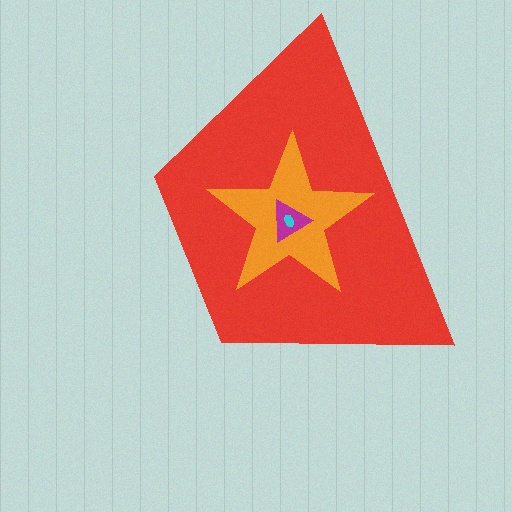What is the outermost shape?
The red trapezoid.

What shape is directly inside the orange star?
The magenta triangle.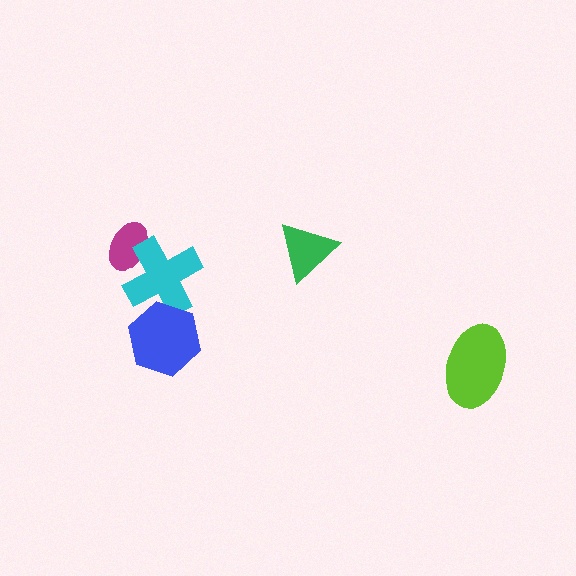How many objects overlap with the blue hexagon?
1 object overlaps with the blue hexagon.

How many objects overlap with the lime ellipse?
0 objects overlap with the lime ellipse.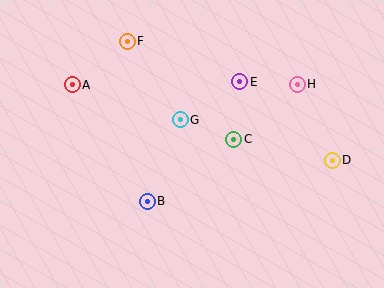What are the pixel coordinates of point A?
Point A is at (72, 85).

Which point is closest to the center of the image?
Point G at (180, 120) is closest to the center.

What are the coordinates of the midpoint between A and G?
The midpoint between A and G is at (126, 102).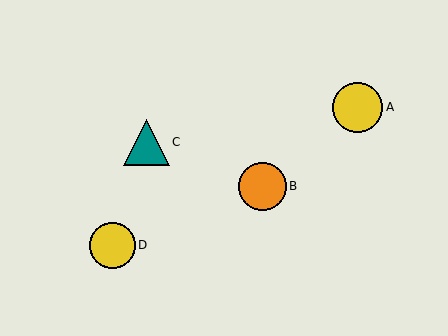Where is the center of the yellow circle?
The center of the yellow circle is at (358, 107).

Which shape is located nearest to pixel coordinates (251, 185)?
The orange circle (labeled B) at (262, 186) is nearest to that location.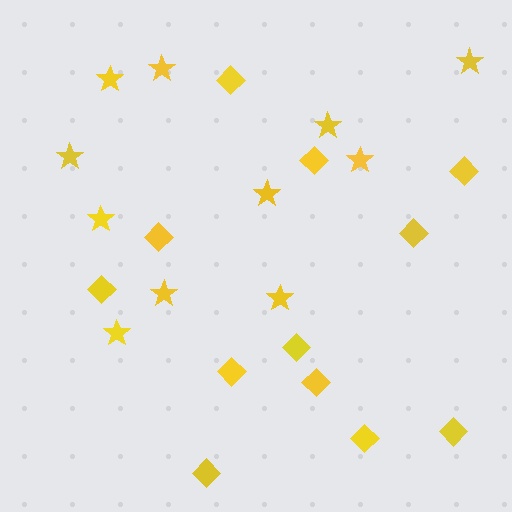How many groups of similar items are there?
There are 2 groups: one group of stars (11) and one group of diamonds (12).